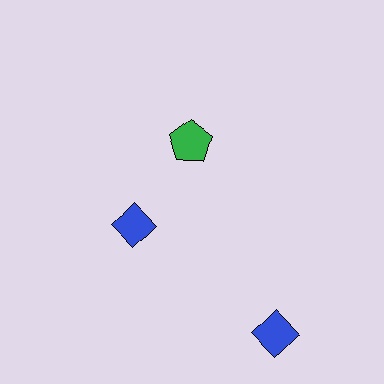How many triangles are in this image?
There are no triangles.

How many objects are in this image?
There are 3 objects.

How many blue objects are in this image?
There are 2 blue objects.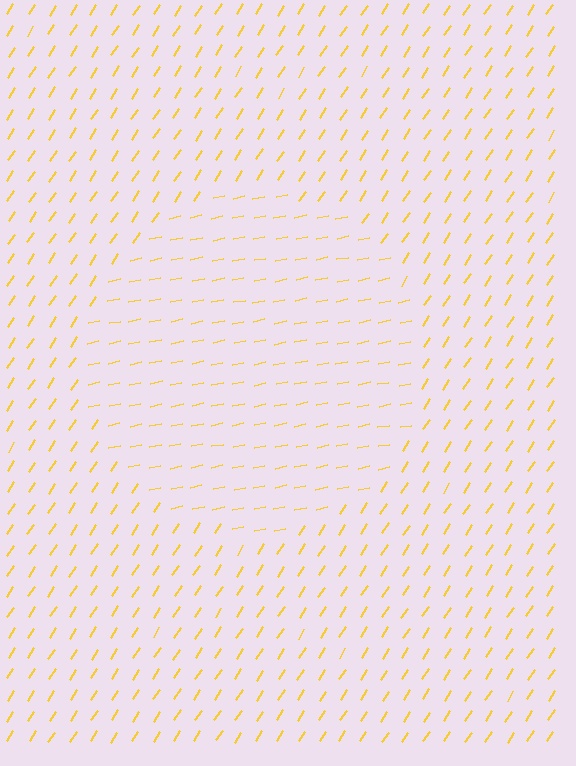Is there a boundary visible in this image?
Yes, there is a texture boundary formed by a change in line orientation.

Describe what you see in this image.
The image is filled with small yellow line segments. A circle region in the image has lines oriented differently from the surrounding lines, creating a visible texture boundary.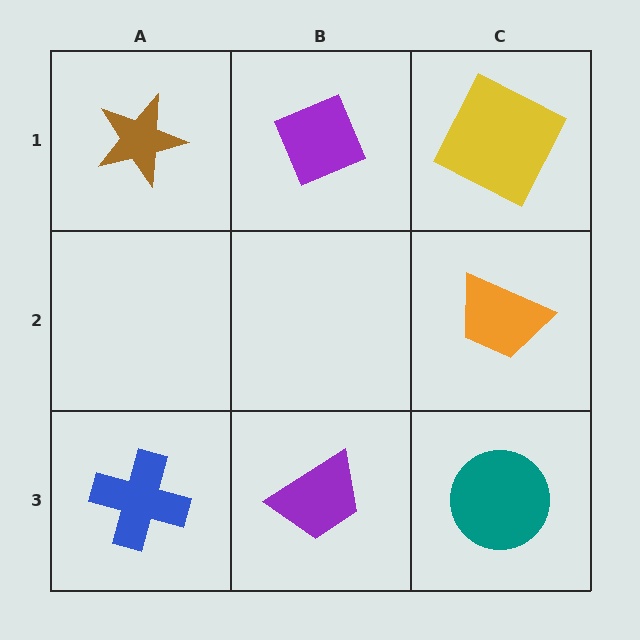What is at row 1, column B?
A purple diamond.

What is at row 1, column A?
A brown star.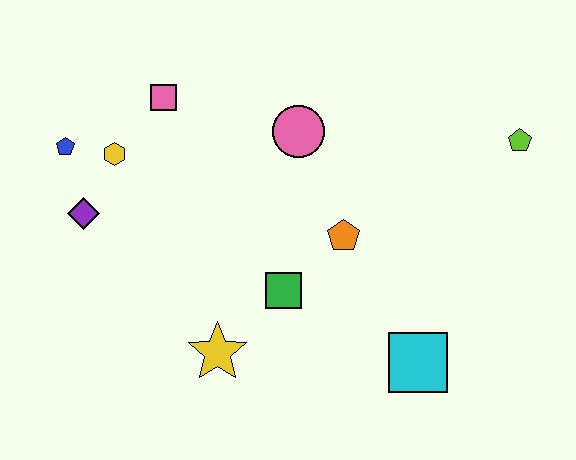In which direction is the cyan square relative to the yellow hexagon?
The cyan square is to the right of the yellow hexagon.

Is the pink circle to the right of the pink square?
Yes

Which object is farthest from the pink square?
The cyan square is farthest from the pink square.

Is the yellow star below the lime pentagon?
Yes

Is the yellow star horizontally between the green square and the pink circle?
No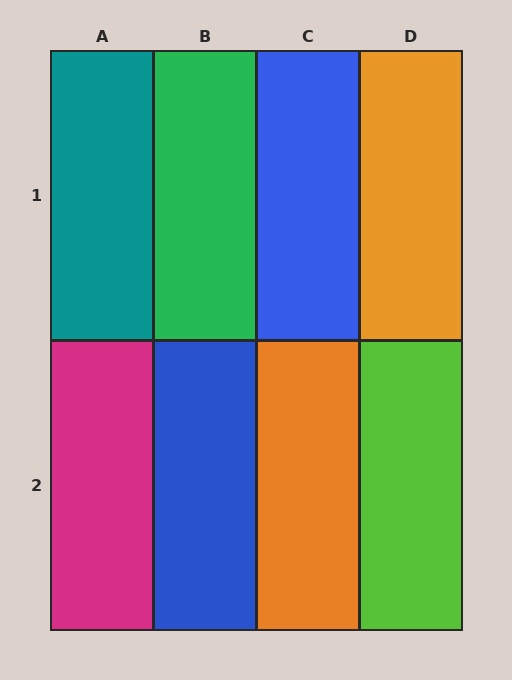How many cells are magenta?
1 cell is magenta.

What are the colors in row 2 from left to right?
Magenta, blue, orange, lime.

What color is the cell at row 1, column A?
Teal.